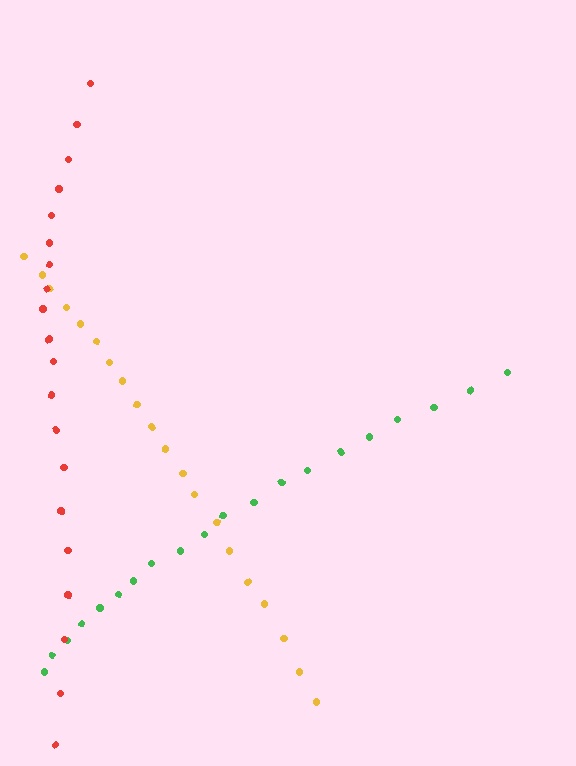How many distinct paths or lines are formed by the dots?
There are 3 distinct paths.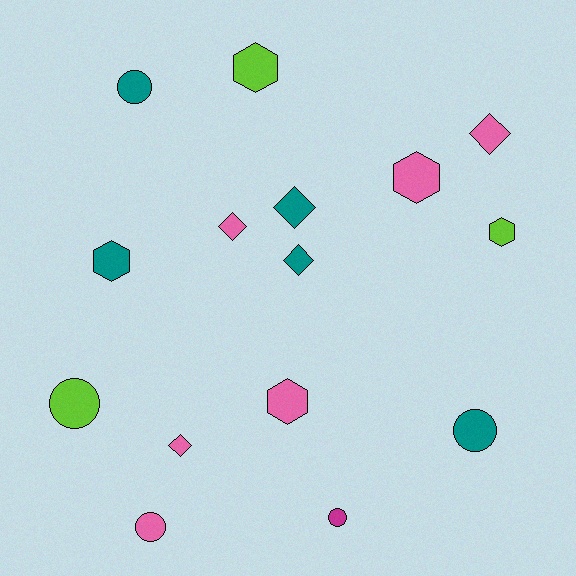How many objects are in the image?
There are 15 objects.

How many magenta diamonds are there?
There are no magenta diamonds.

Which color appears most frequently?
Pink, with 6 objects.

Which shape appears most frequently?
Circle, with 5 objects.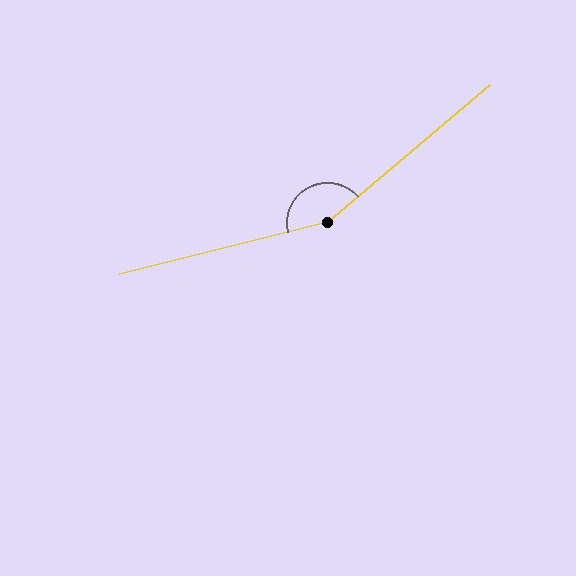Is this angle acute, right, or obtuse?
It is obtuse.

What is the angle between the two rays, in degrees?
Approximately 154 degrees.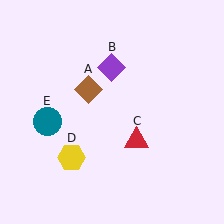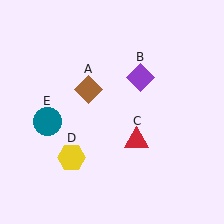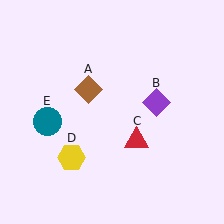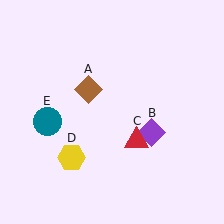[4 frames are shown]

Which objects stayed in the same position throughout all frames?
Brown diamond (object A) and red triangle (object C) and yellow hexagon (object D) and teal circle (object E) remained stationary.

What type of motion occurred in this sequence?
The purple diamond (object B) rotated clockwise around the center of the scene.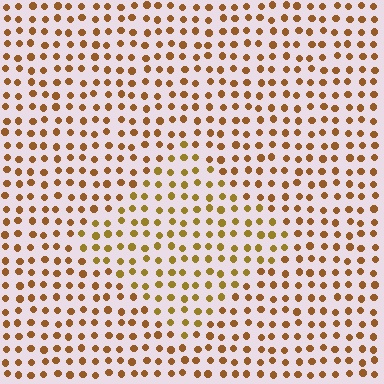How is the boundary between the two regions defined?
The boundary is defined purely by a slight shift in hue (about 20 degrees). Spacing, size, and orientation are identical on both sides.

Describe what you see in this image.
The image is filled with small brown elements in a uniform arrangement. A diamond-shaped region is visible where the elements are tinted to a slightly different hue, forming a subtle color boundary.